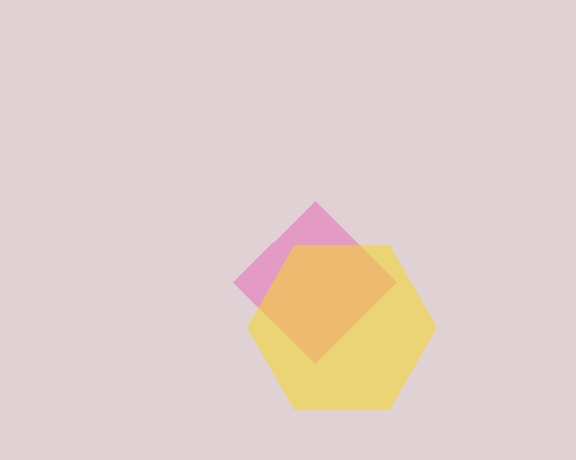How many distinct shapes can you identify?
There are 2 distinct shapes: a pink diamond, a yellow hexagon.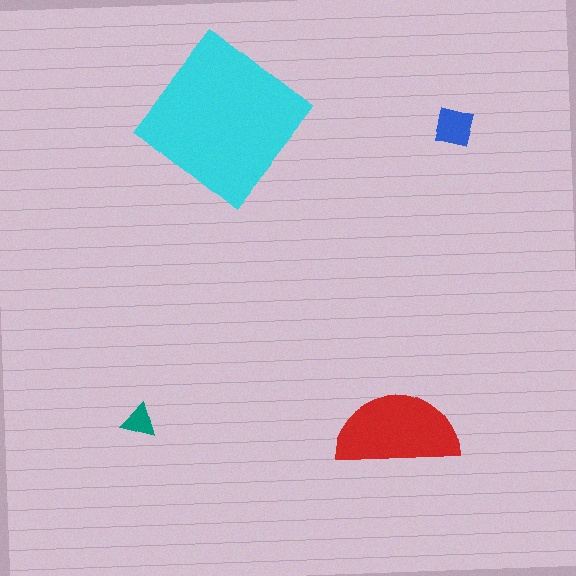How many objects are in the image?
There are 4 objects in the image.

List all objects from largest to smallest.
The cyan diamond, the red semicircle, the blue square, the teal triangle.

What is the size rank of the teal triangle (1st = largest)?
4th.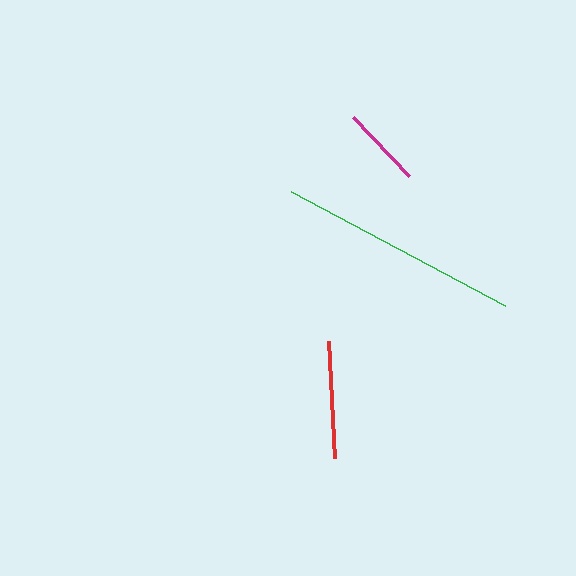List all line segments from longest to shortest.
From longest to shortest: green, red, magenta.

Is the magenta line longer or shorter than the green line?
The green line is longer than the magenta line.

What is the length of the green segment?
The green segment is approximately 243 pixels long.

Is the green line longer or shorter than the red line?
The green line is longer than the red line.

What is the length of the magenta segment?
The magenta segment is approximately 81 pixels long.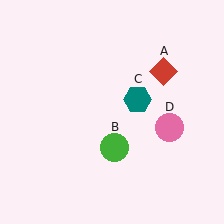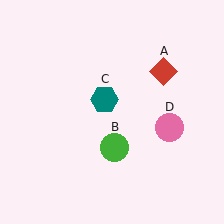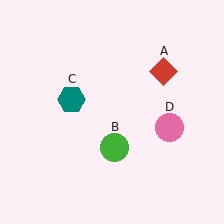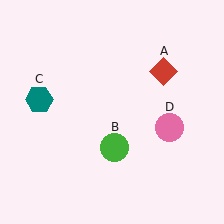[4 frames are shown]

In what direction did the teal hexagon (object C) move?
The teal hexagon (object C) moved left.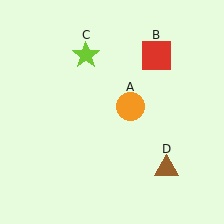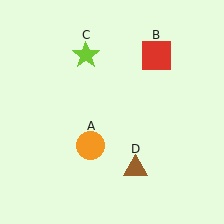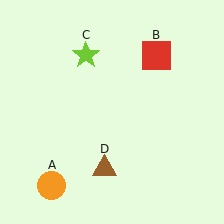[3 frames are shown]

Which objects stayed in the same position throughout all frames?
Red square (object B) and lime star (object C) remained stationary.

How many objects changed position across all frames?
2 objects changed position: orange circle (object A), brown triangle (object D).